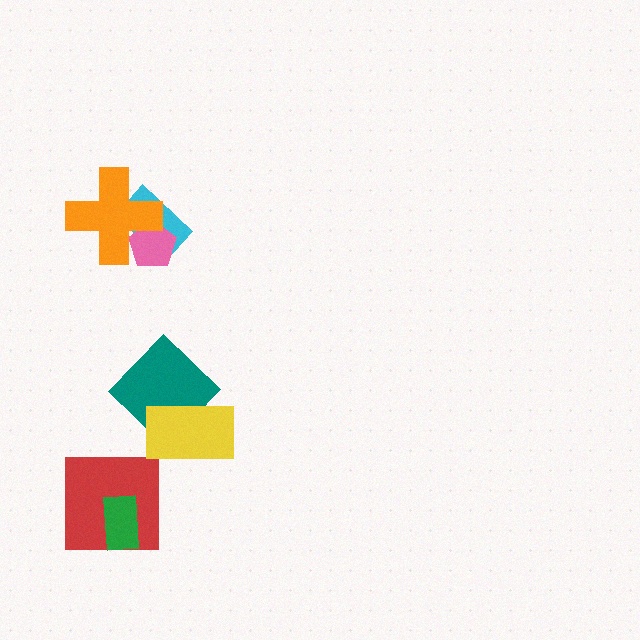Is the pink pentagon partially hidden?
Yes, it is partially covered by another shape.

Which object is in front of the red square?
The green rectangle is in front of the red square.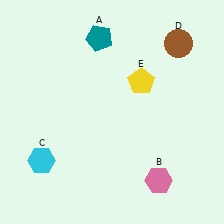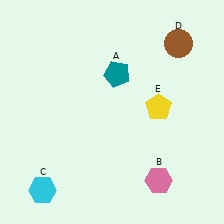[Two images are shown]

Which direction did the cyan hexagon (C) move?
The cyan hexagon (C) moved down.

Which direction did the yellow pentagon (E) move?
The yellow pentagon (E) moved down.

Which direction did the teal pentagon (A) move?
The teal pentagon (A) moved down.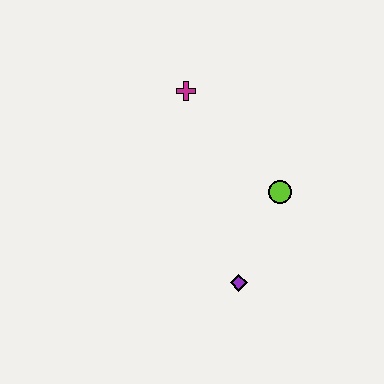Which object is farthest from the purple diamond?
The magenta cross is farthest from the purple diamond.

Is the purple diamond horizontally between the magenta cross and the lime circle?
Yes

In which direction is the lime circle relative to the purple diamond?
The lime circle is above the purple diamond.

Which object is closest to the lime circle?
The purple diamond is closest to the lime circle.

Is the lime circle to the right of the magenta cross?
Yes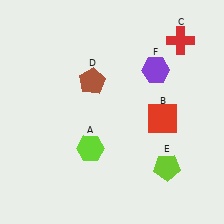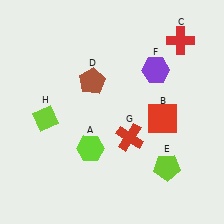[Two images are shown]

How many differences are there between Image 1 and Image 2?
There are 2 differences between the two images.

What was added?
A red cross (G), a lime diamond (H) were added in Image 2.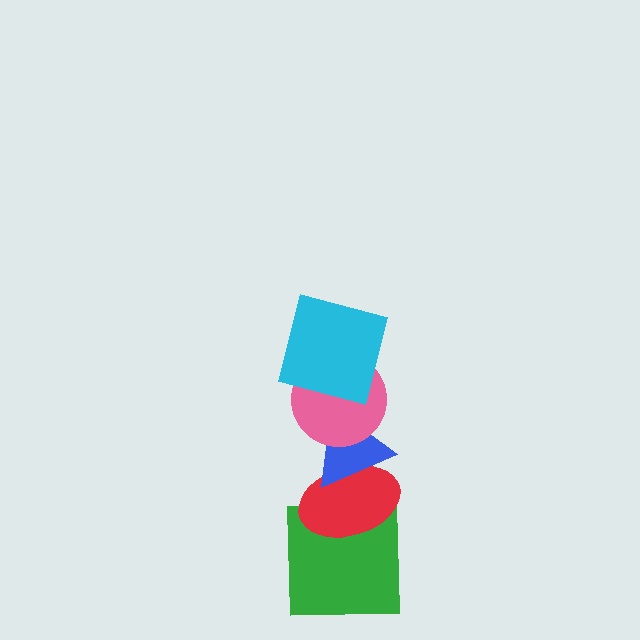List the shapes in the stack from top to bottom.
From top to bottom: the cyan square, the pink circle, the blue triangle, the red ellipse, the green square.